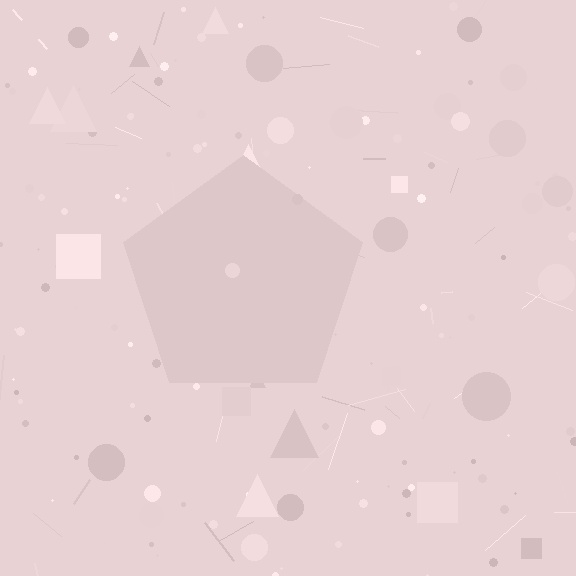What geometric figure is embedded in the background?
A pentagon is embedded in the background.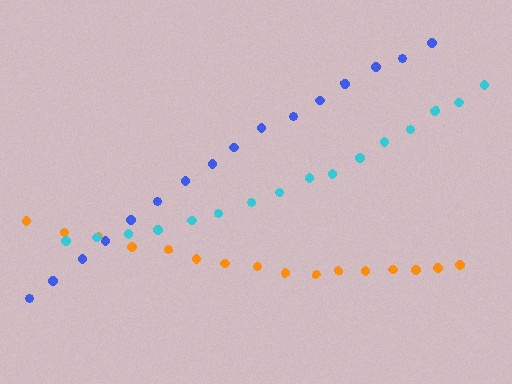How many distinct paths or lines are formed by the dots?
There are 3 distinct paths.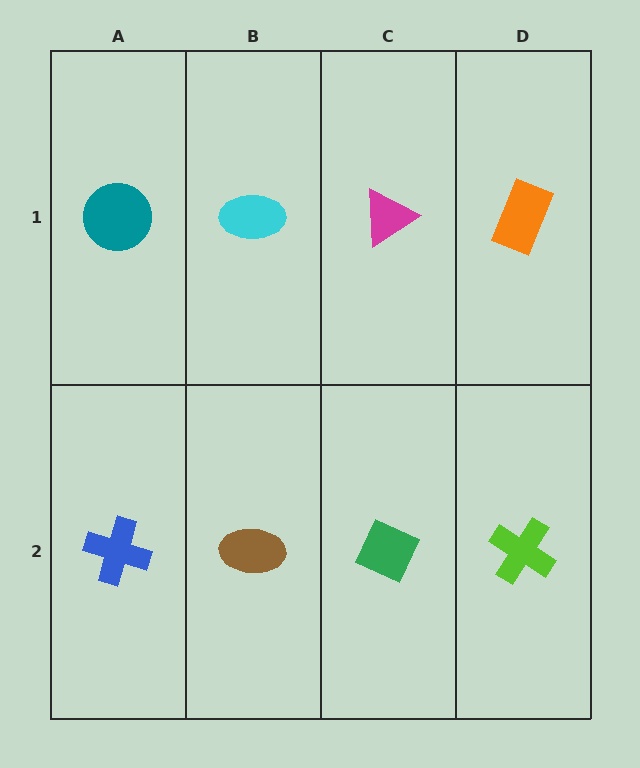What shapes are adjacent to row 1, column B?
A brown ellipse (row 2, column B), a teal circle (row 1, column A), a magenta triangle (row 1, column C).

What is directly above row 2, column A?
A teal circle.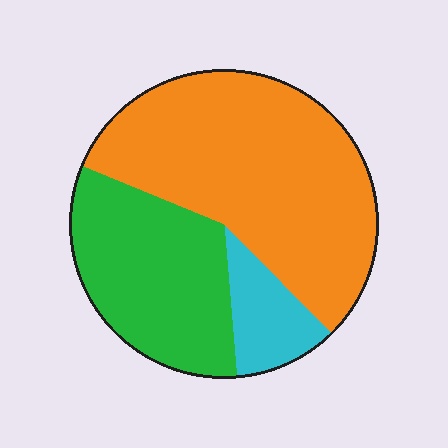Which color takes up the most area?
Orange, at roughly 55%.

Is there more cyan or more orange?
Orange.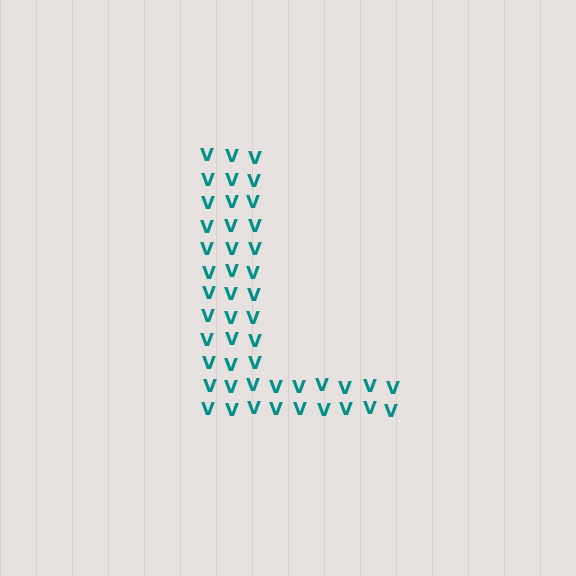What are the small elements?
The small elements are letter V's.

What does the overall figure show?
The overall figure shows the letter L.